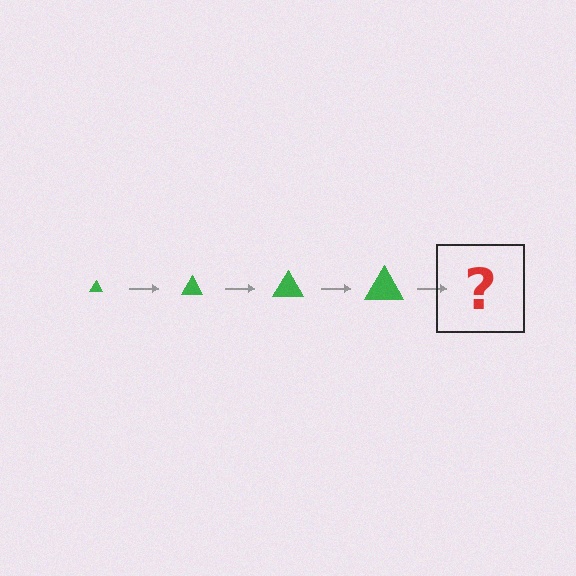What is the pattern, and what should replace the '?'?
The pattern is that the triangle gets progressively larger each step. The '?' should be a green triangle, larger than the previous one.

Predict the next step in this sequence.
The next step is a green triangle, larger than the previous one.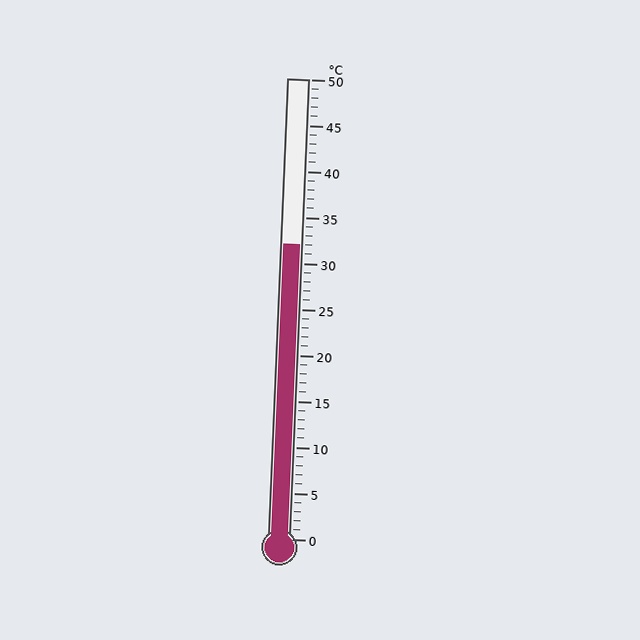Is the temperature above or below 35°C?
The temperature is below 35°C.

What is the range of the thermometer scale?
The thermometer scale ranges from 0°C to 50°C.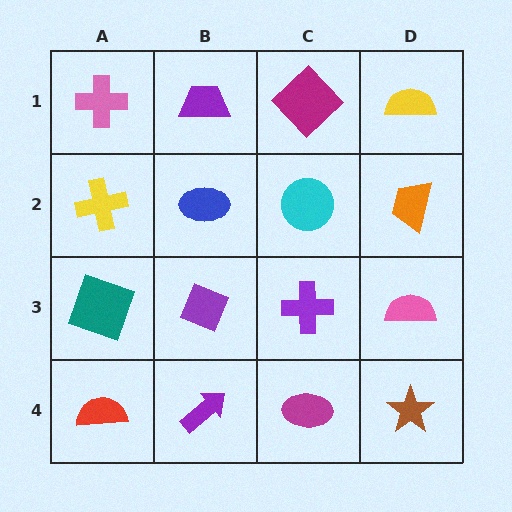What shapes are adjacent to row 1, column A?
A yellow cross (row 2, column A), a purple trapezoid (row 1, column B).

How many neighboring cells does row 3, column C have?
4.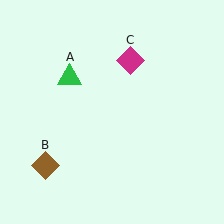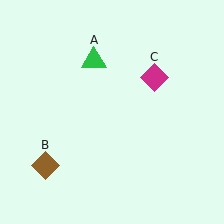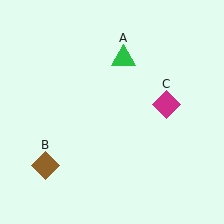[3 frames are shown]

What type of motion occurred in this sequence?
The green triangle (object A), magenta diamond (object C) rotated clockwise around the center of the scene.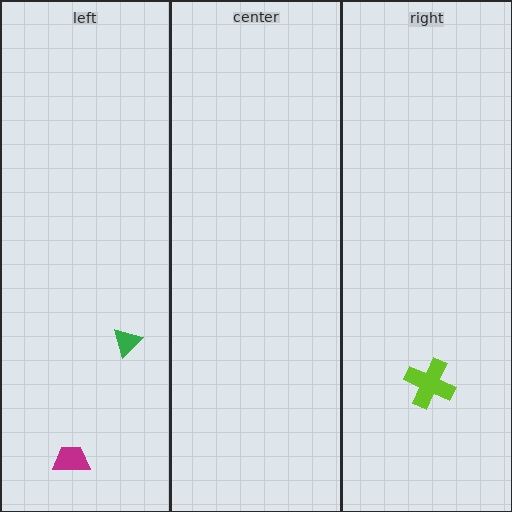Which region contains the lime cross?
The right region.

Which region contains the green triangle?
The left region.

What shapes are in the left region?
The magenta trapezoid, the green triangle.